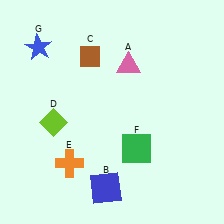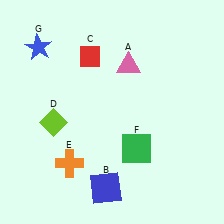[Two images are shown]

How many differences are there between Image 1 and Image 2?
There is 1 difference between the two images.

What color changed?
The diamond (C) changed from brown in Image 1 to red in Image 2.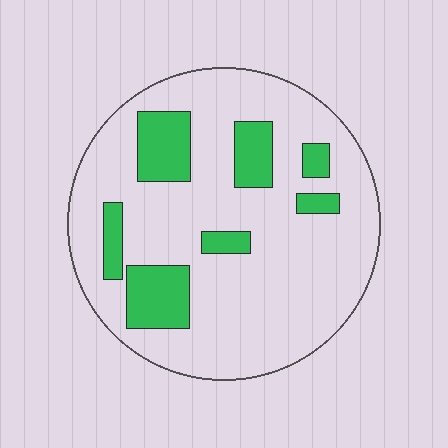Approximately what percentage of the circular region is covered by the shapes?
Approximately 20%.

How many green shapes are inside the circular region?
7.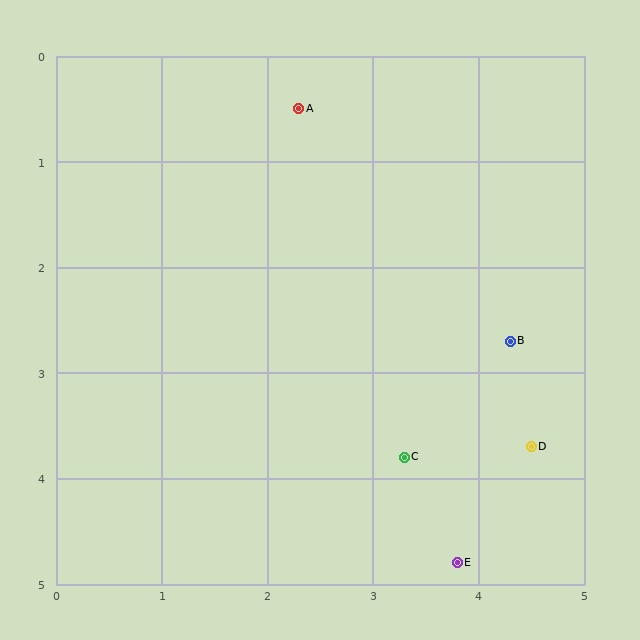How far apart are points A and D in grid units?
Points A and D are about 3.9 grid units apart.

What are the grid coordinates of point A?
Point A is at approximately (2.3, 0.5).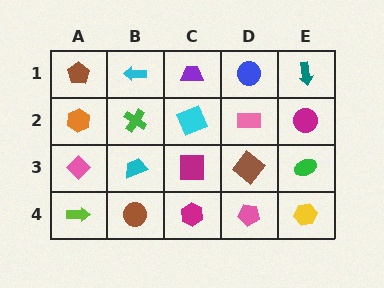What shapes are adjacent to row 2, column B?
A cyan arrow (row 1, column B), a cyan trapezoid (row 3, column B), an orange hexagon (row 2, column A), a cyan square (row 2, column C).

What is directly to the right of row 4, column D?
A yellow hexagon.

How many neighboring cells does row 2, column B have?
4.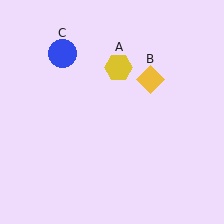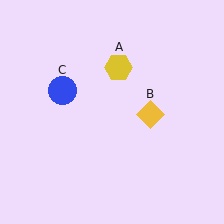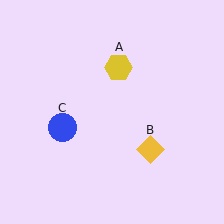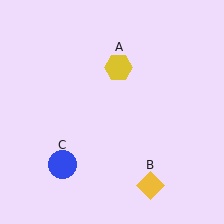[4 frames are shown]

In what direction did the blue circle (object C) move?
The blue circle (object C) moved down.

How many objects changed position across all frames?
2 objects changed position: yellow diamond (object B), blue circle (object C).